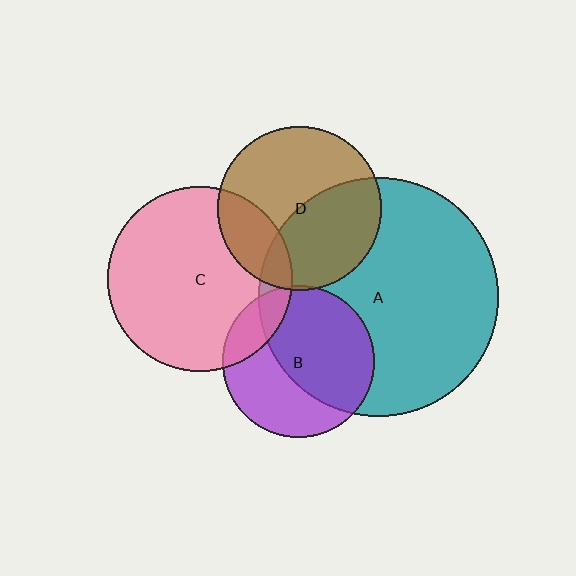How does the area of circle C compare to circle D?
Approximately 1.3 times.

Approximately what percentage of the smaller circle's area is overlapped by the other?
Approximately 10%.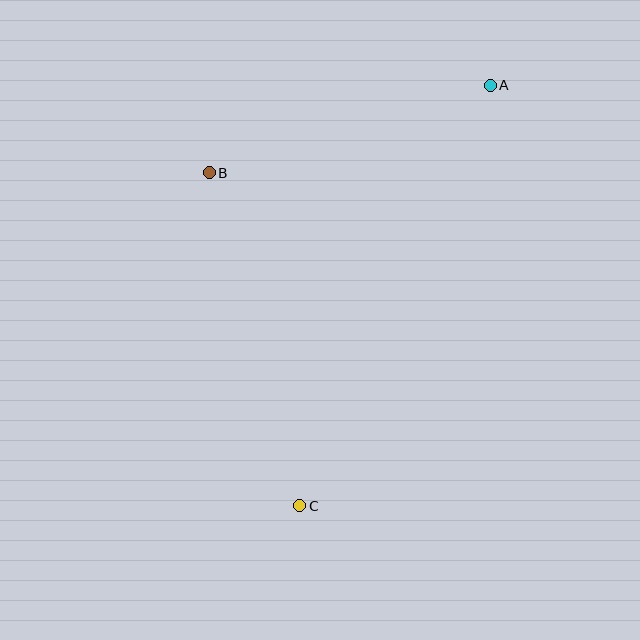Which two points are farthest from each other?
Points A and C are farthest from each other.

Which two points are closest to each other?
Points A and B are closest to each other.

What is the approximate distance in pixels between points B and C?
The distance between B and C is approximately 345 pixels.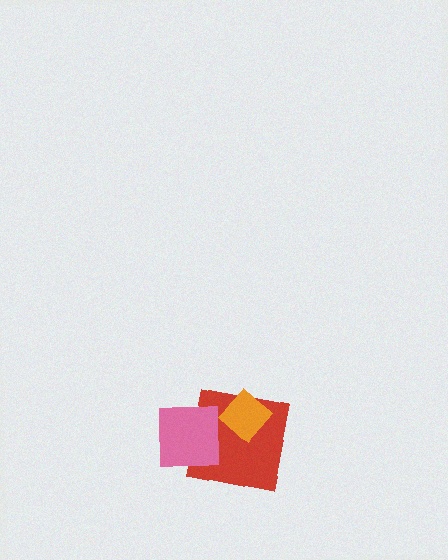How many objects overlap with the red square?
2 objects overlap with the red square.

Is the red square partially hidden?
Yes, it is partially covered by another shape.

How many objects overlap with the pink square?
1 object overlaps with the pink square.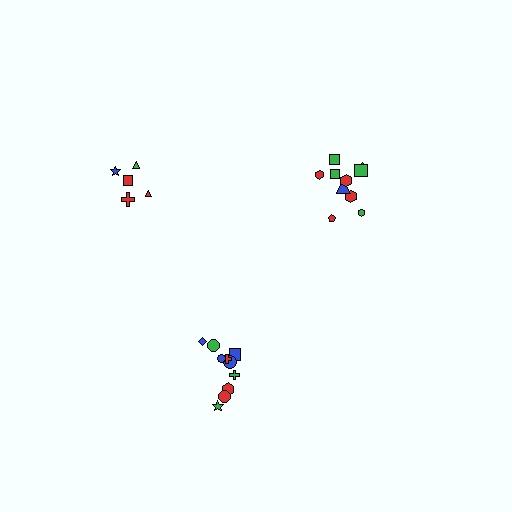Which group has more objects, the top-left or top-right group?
The top-right group.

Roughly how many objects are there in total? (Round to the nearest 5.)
Roughly 25 objects in total.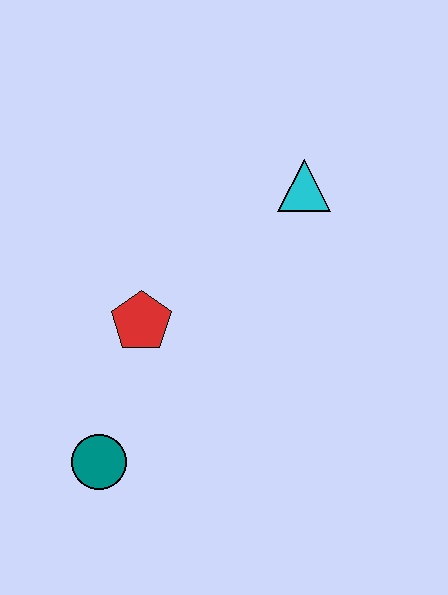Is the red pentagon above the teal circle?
Yes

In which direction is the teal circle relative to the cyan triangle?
The teal circle is below the cyan triangle.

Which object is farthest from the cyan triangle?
The teal circle is farthest from the cyan triangle.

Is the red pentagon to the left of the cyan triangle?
Yes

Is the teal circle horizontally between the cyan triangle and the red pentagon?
No